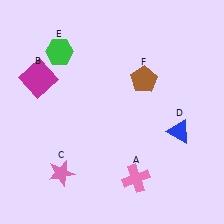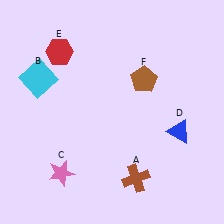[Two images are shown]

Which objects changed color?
A changed from pink to brown. B changed from magenta to cyan. E changed from green to red.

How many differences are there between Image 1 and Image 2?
There are 3 differences between the two images.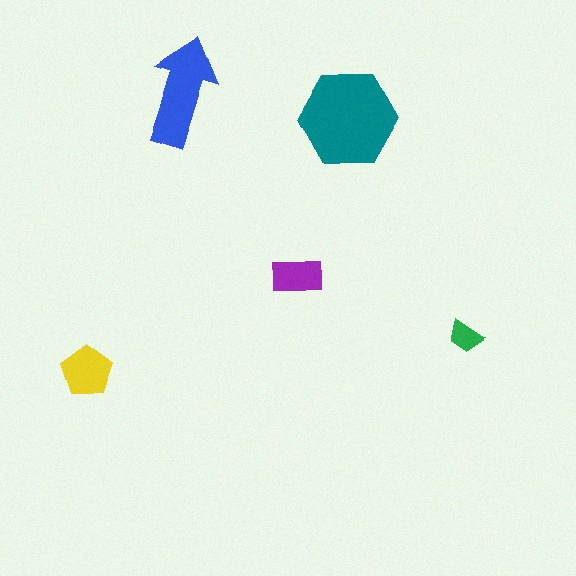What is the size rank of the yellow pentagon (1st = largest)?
3rd.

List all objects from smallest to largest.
The green trapezoid, the purple rectangle, the yellow pentagon, the blue arrow, the teal hexagon.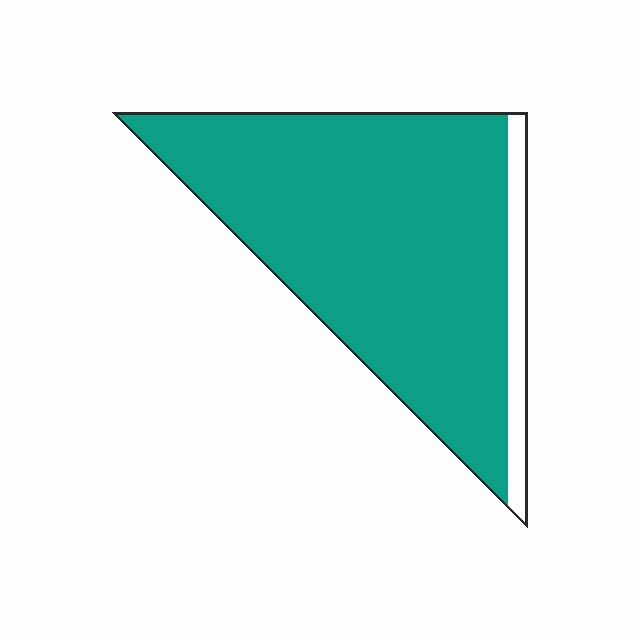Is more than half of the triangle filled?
Yes.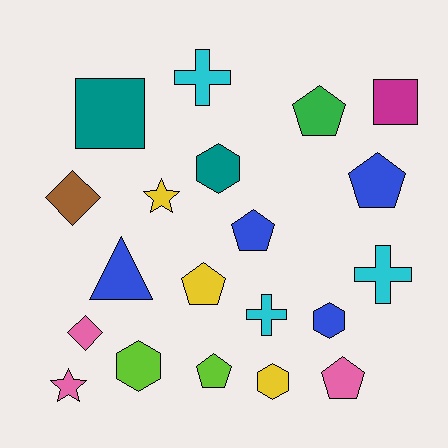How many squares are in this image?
There are 2 squares.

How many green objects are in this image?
There is 1 green object.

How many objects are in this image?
There are 20 objects.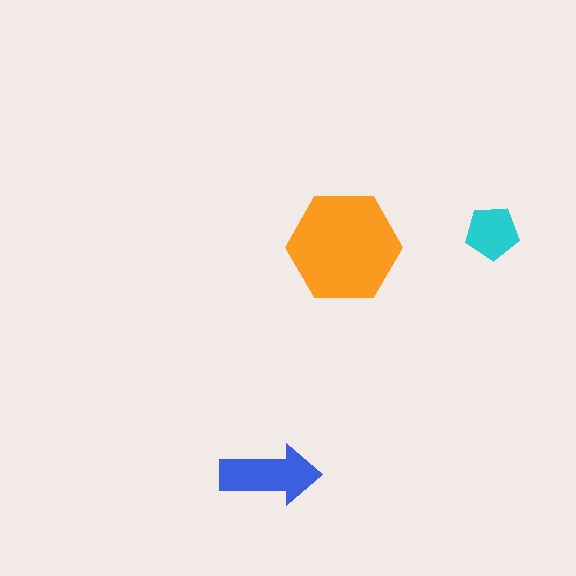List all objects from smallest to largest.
The cyan pentagon, the blue arrow, the orange hexagon.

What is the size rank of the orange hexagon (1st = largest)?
1st.